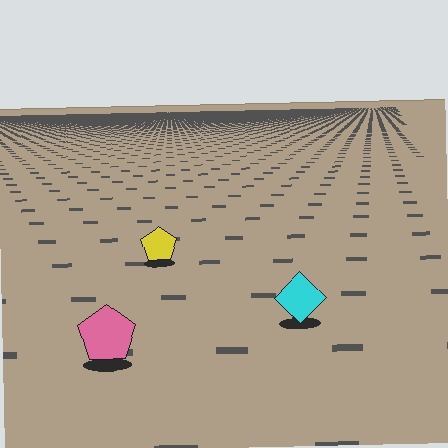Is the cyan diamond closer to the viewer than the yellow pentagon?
Yes. The cyan diamond is closer — you can tell from the texture gradient: the ground texture is coarser near it.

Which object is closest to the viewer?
The pink pentagon is closest. The texture marks near it are larger and more spread out.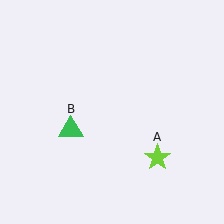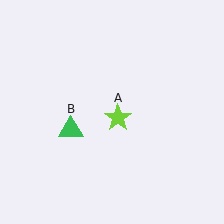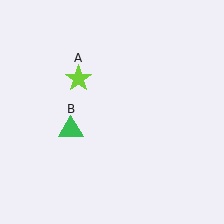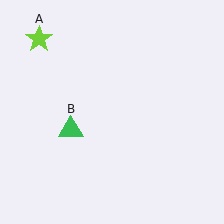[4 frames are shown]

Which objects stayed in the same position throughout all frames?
Green triangle (object B) remained stationary.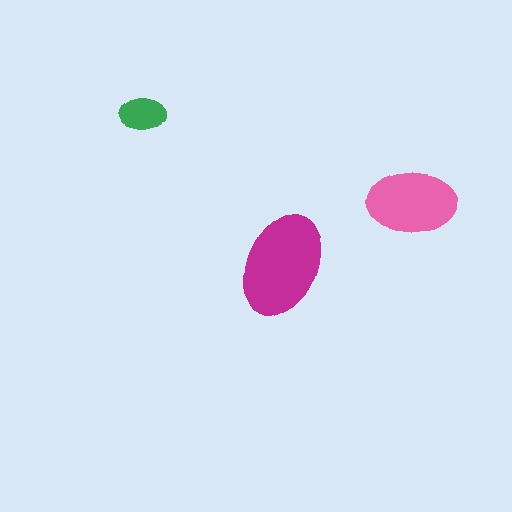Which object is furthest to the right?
The pink ellipse is rightmost.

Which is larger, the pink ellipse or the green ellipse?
The pink one.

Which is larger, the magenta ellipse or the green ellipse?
The magenta one.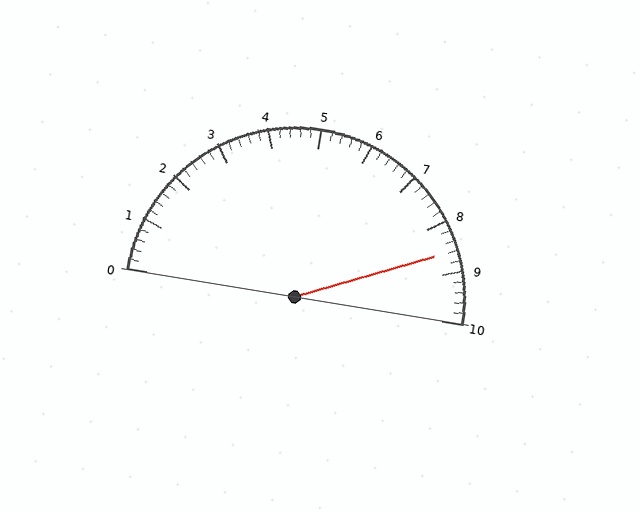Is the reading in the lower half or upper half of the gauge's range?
The reading is in the upper half of the range (0 to 10).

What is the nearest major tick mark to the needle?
The nearest major tick mark is 9.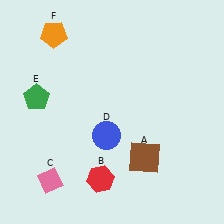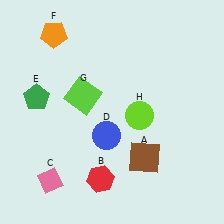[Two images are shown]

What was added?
A lime square (G), a lime circle (H) were added in Image 2.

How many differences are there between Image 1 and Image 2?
There are 2 differences between the two images.